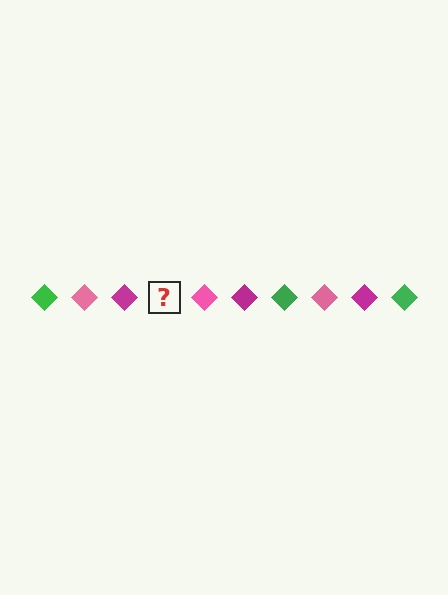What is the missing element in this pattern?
The missing element is a green diamond.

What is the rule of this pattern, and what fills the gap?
The rule is that the pattern cycles through green, pink, magenta diamonds. The gap should be filled with a green diamond.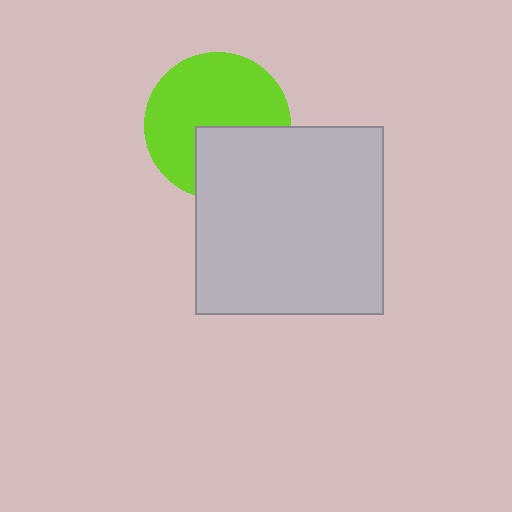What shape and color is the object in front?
The object in front is a light gray square.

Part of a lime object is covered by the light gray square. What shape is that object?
It is a circle.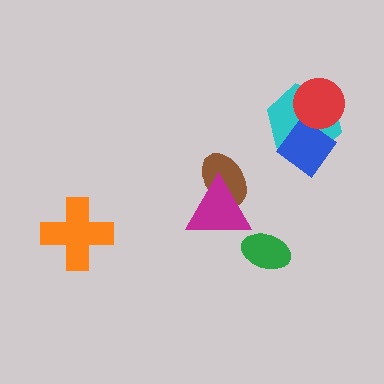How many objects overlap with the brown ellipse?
1 object overlaps with the brown ellipse.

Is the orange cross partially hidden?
No, no other shape covers it.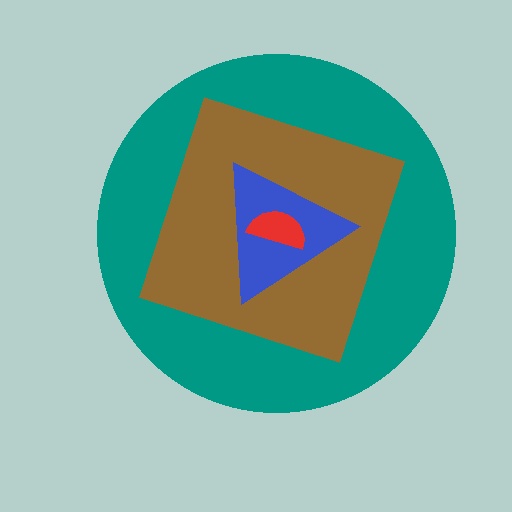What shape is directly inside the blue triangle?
The red semicircle.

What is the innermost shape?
The red semicircle.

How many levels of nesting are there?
4.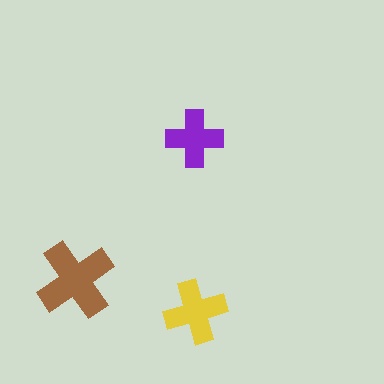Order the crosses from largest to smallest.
the brown one, the yellow one, the purple one.